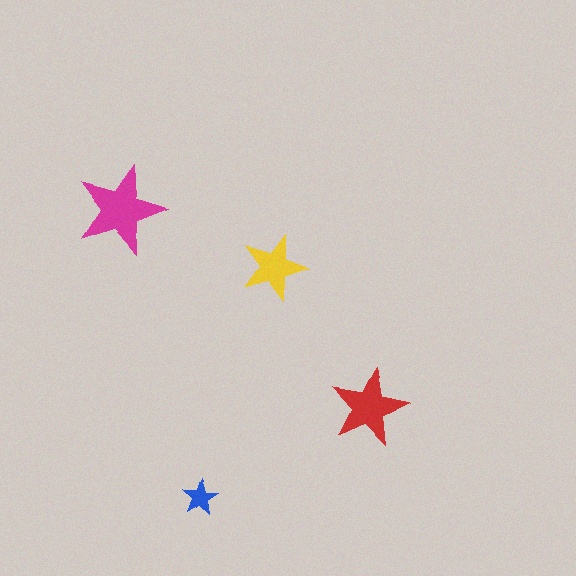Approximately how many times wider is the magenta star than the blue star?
About 2.5 times wider.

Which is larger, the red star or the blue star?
The red one.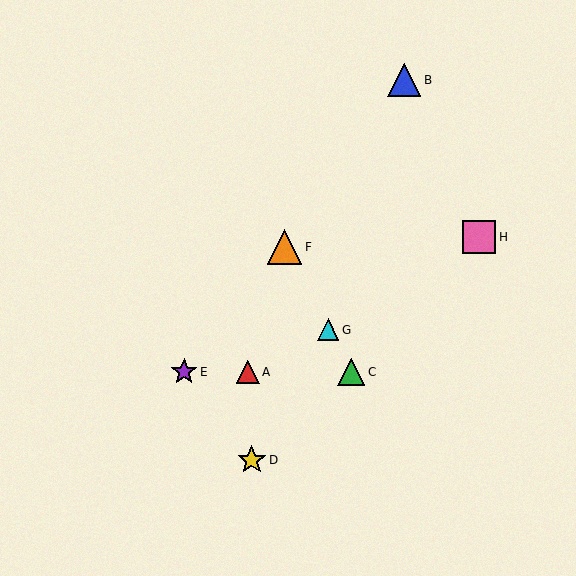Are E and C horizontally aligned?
Yes, both are at y≈372.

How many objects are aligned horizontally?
3 objects (A, C, E) are aligned horizontally.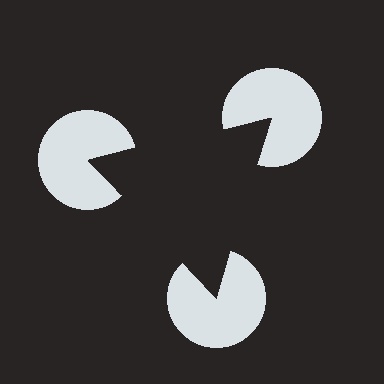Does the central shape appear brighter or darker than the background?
It typically appears slightly darker than the background, even though no actual brightness change is drawn.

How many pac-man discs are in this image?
There are 3 — one at each vertex of the illusory triangle.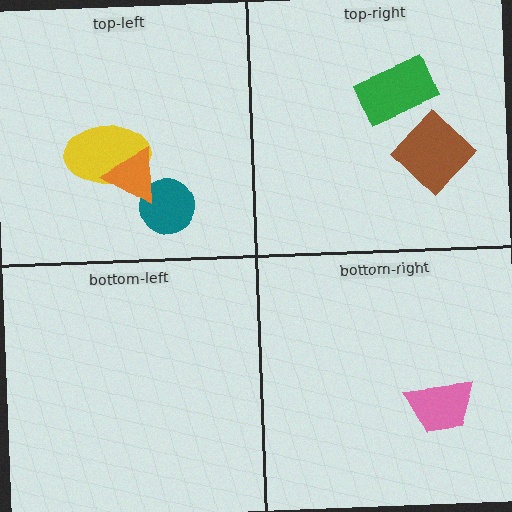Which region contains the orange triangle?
The top-left region.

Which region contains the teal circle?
The top-left region.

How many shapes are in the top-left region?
3.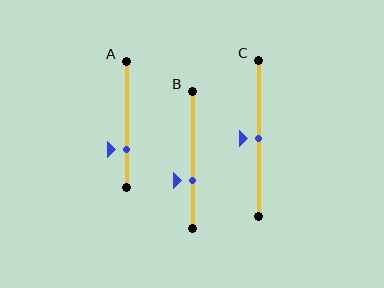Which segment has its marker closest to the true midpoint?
Segment C has its marker closest to the true midpoint.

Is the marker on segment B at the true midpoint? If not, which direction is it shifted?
No, the marker on segment B is shifted downward by about 15% of the segment length.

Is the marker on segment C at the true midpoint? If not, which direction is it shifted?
Yes, the marker on segment C is at the true midpoint.